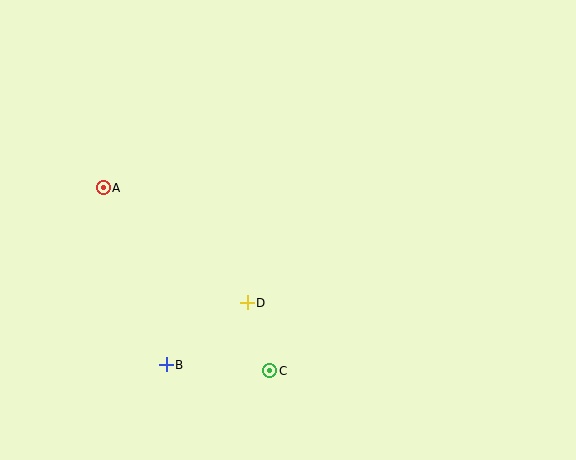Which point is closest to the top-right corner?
Point D is closest to the top-right corner.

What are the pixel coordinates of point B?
Point B is at (166, 365).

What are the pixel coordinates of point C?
Point C is at (270, 371).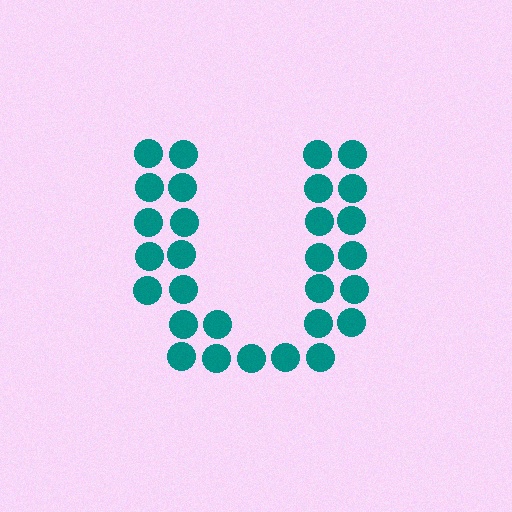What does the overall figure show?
The overall figure shows the letter U.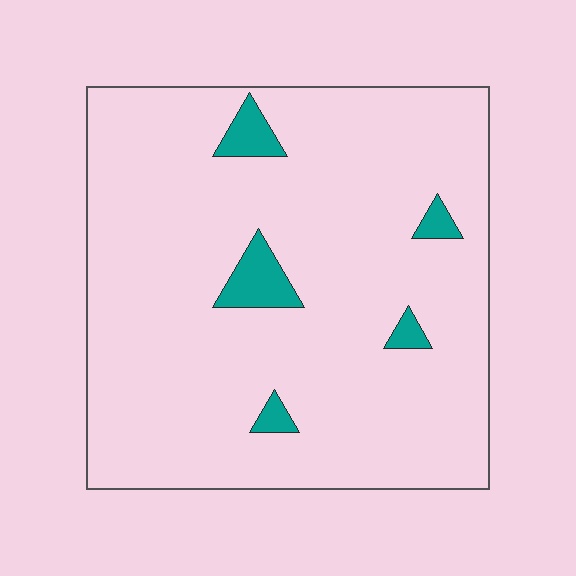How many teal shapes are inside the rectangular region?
5.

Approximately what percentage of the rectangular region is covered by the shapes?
Approximately 5%.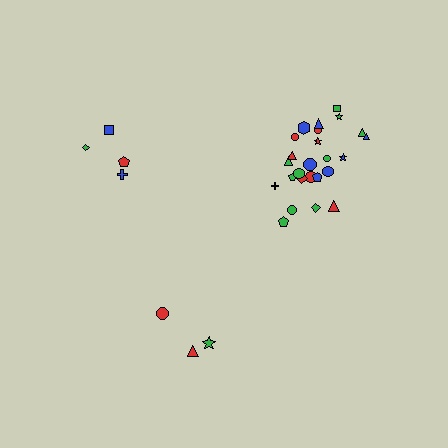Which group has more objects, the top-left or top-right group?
The top-right group.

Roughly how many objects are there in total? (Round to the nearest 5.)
Roughly 30 objects in total.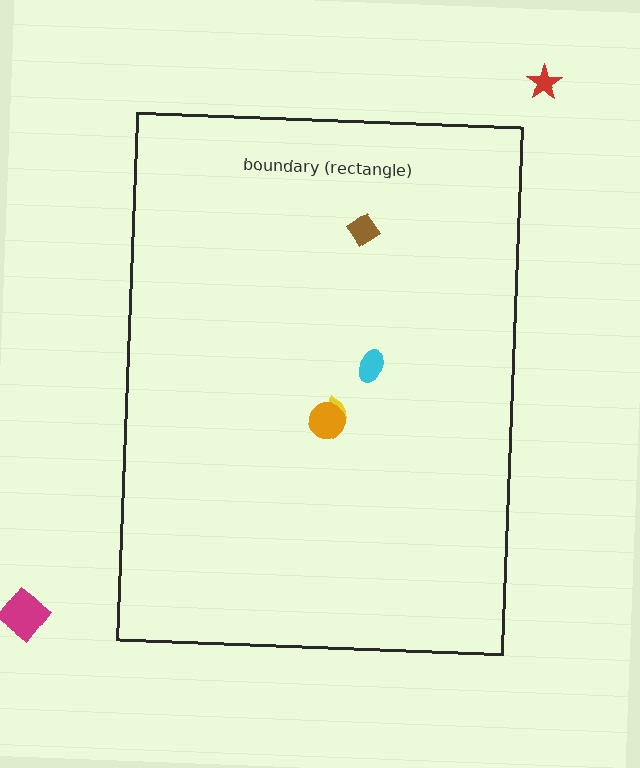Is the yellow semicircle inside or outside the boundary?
Inside.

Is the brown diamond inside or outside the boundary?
Inside.